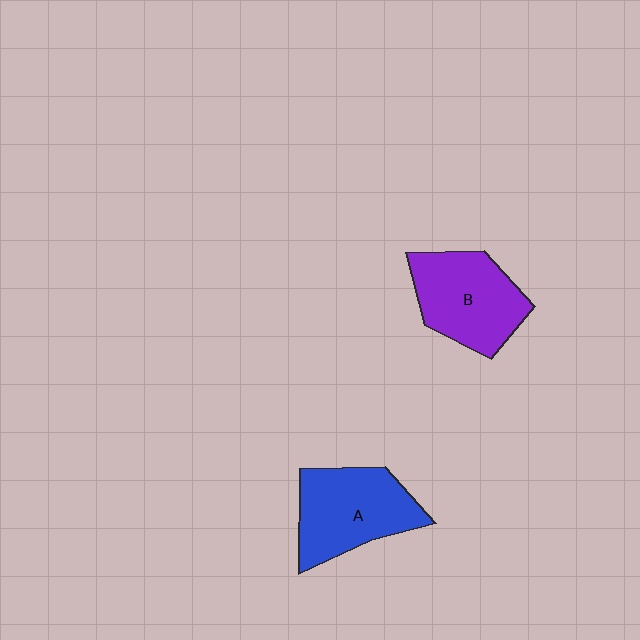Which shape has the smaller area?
Shape B (purple).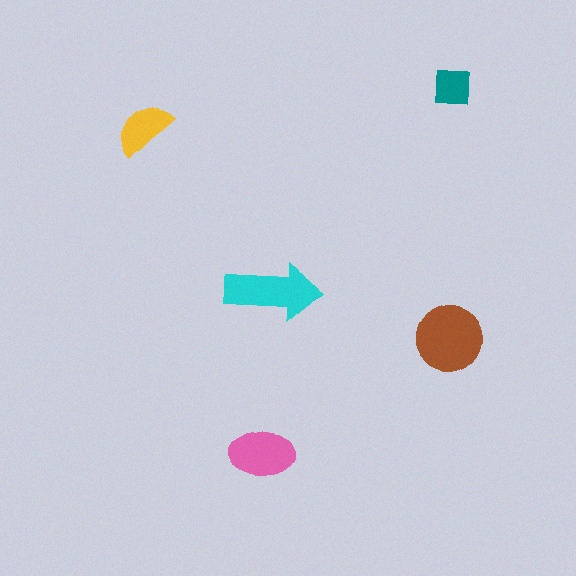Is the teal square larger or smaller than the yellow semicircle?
Smaller.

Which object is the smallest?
The teal square.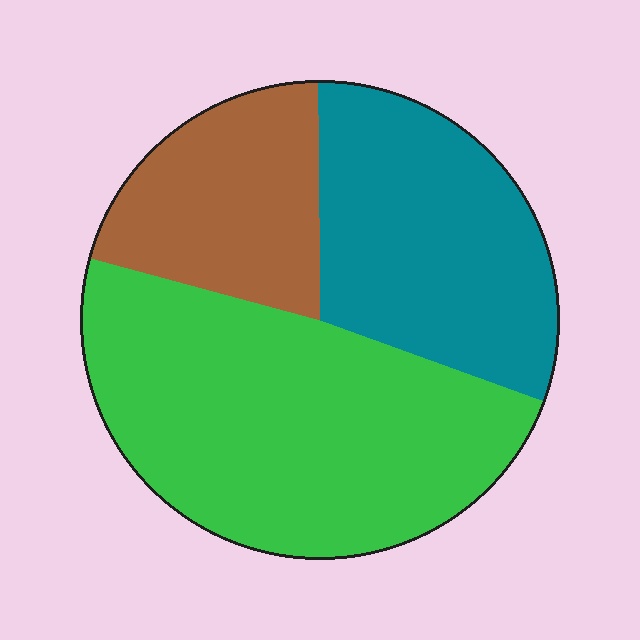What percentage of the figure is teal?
Teal covers 31% of the figure.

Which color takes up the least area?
Brown, at roughly 20%.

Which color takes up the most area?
Green, at roughly 50%.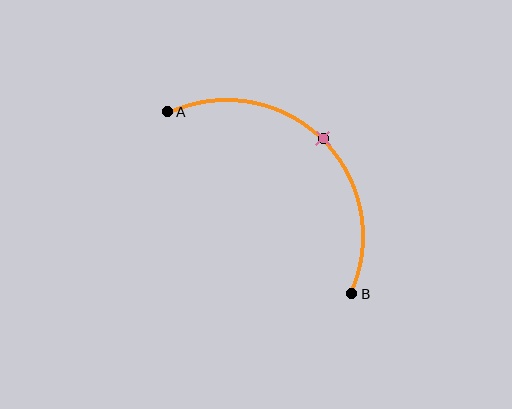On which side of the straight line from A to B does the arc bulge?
The arc bulges above and to the right of the straight line connecting A and B.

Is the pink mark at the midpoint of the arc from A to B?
Yes. The pink mark lies on the arc at equal arc-length from both A and B — it is the arc midpoint.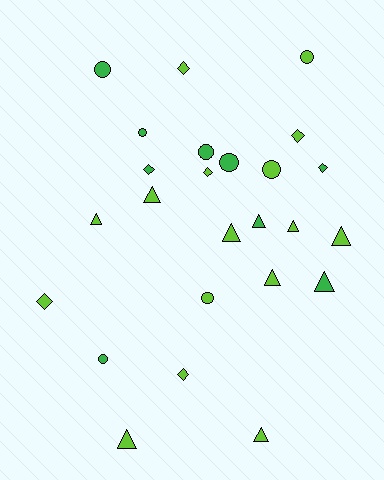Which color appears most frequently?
Lime, with 16 objects.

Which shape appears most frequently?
Triangle, with 10 objects.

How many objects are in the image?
There are 25 objects.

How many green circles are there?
There are 5 green circles.